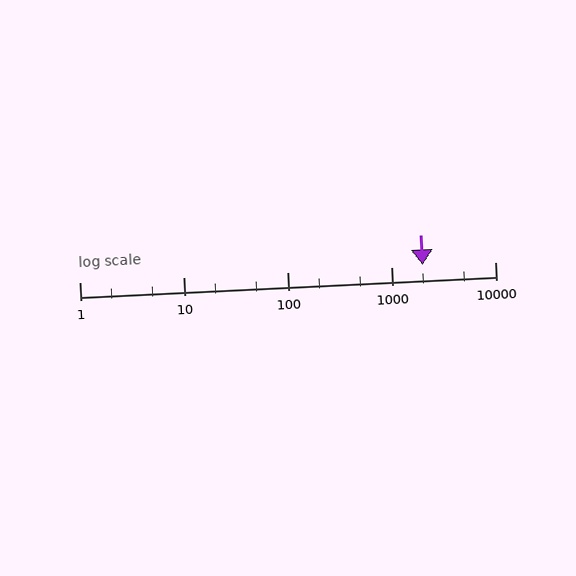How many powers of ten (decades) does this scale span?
The scale spans 4 decades, from 1 to 10000.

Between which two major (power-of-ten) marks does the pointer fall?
The pointer is between 1000 and 10000.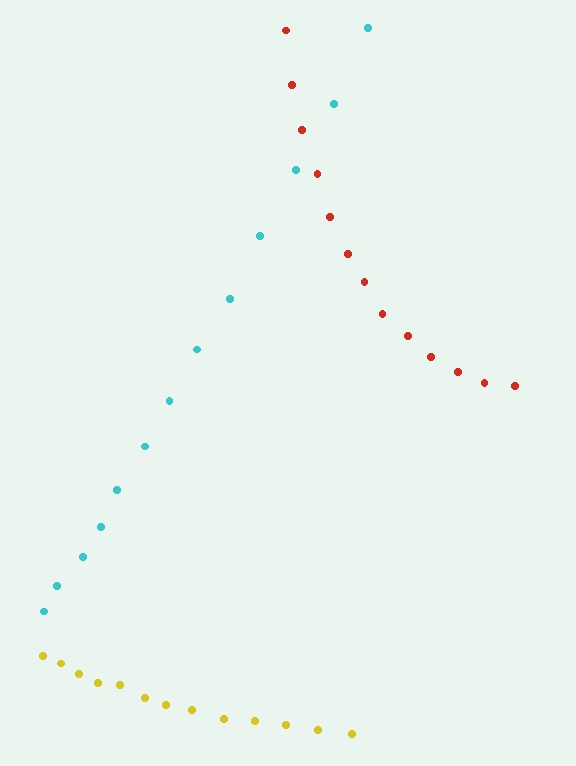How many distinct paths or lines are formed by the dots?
There are 3 distinct paths.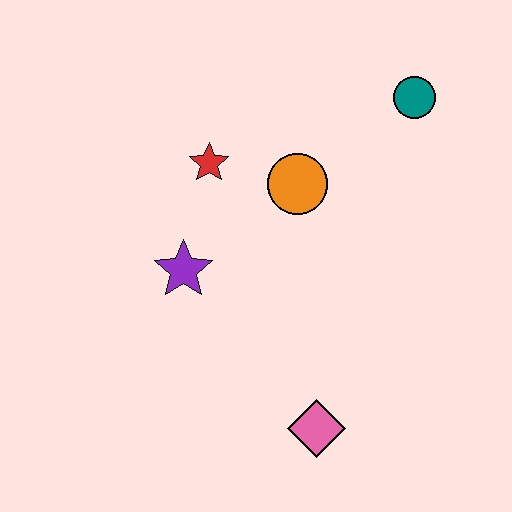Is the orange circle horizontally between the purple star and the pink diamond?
Yes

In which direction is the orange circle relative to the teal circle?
The orange circle is to the left of the teal circle.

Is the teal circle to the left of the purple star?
No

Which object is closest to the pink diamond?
The purple star is closest to the pink diamond.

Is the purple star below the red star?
Yes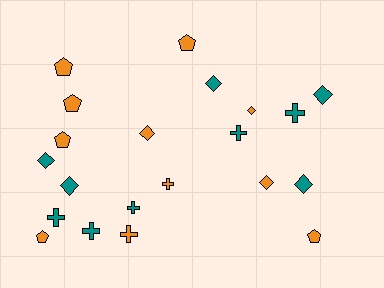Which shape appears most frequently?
Diamond, with 8 objects.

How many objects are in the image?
There are 21 objects.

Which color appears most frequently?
Orange, with 11 objects.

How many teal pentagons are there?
There are no teal pentagons.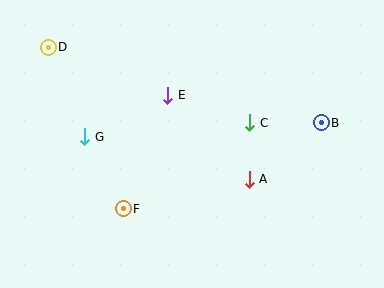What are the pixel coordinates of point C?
Point C is at (250, 123).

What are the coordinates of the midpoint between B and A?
The midpoint between B and A is at (285, 151).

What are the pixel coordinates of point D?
Point D is at (48, 47).